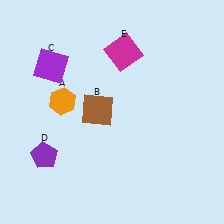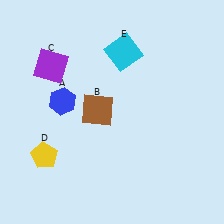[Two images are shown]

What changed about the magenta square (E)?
In Image 1, E is magenta. In Image 2, it changed to cyan.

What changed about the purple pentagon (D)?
In Image 1, D is purple. In Image 2, it changed to yellow.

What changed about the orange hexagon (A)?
In Image 1, A is orange. In Image 2, it changed to blue.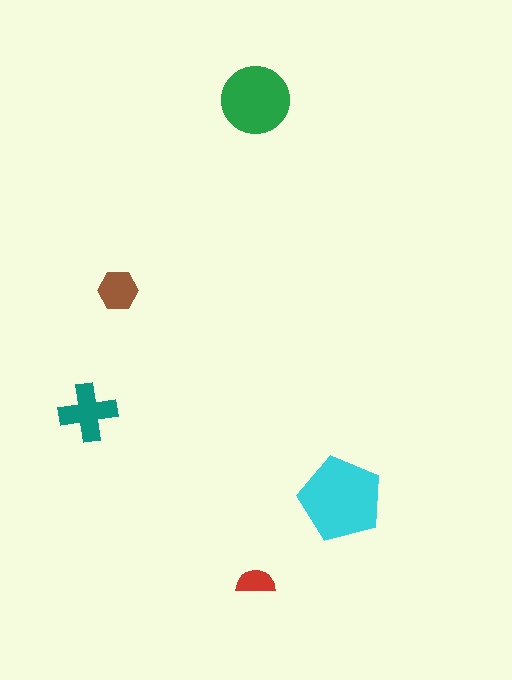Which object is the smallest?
The red semicircle.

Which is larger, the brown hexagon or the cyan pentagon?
The cyan pentagon.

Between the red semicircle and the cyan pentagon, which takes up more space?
The cyan pentagon.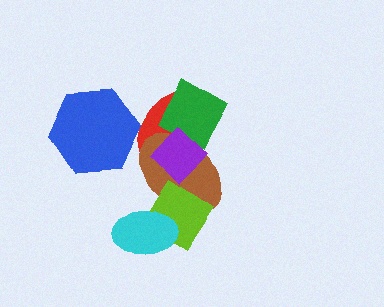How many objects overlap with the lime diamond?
2 objects overlap with the lime diamond.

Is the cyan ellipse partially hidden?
No, no other shape covers it.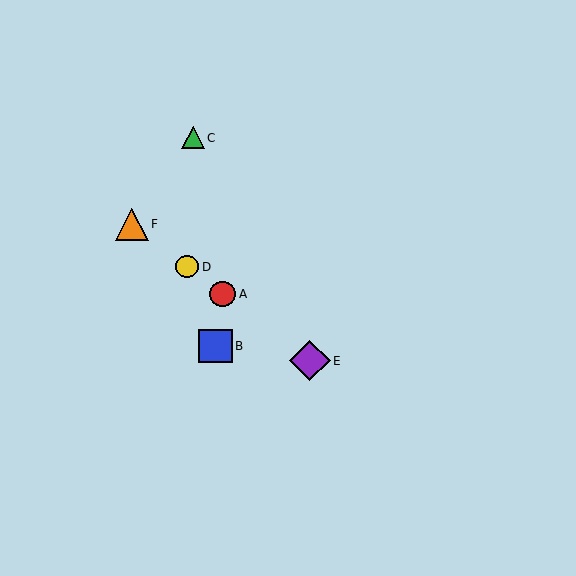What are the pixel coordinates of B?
Object B is at (215, 346).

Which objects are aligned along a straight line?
Objects A, D, E, F are aligned along a straight line.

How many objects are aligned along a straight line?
4 objects (A, D, E, F) are aligned along a straight line.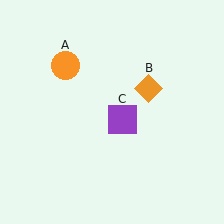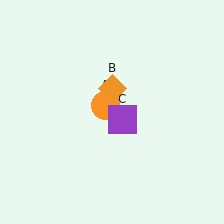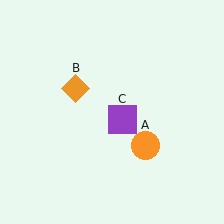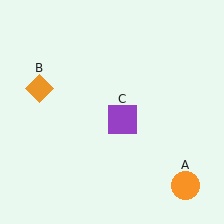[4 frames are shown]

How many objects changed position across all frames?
2 objects changed position: orange circle (object A), orange diamond (object B).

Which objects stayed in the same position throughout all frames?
Purple square (object C) remained stationary.